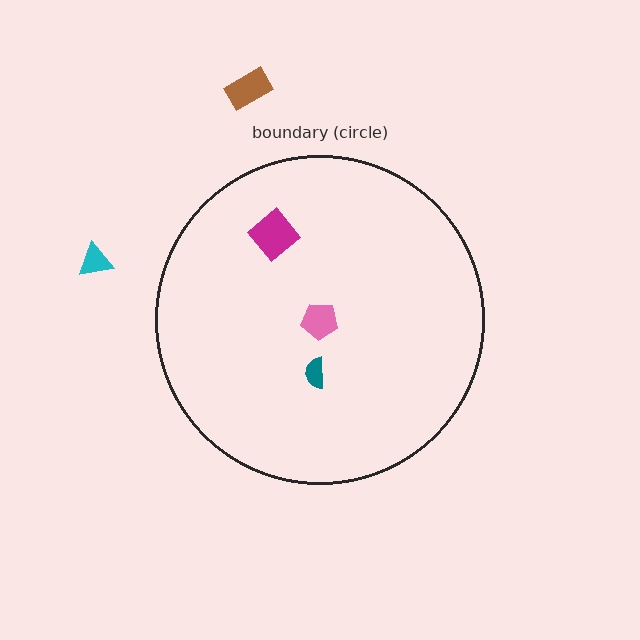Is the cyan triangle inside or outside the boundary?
Outside.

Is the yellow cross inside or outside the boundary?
Inside.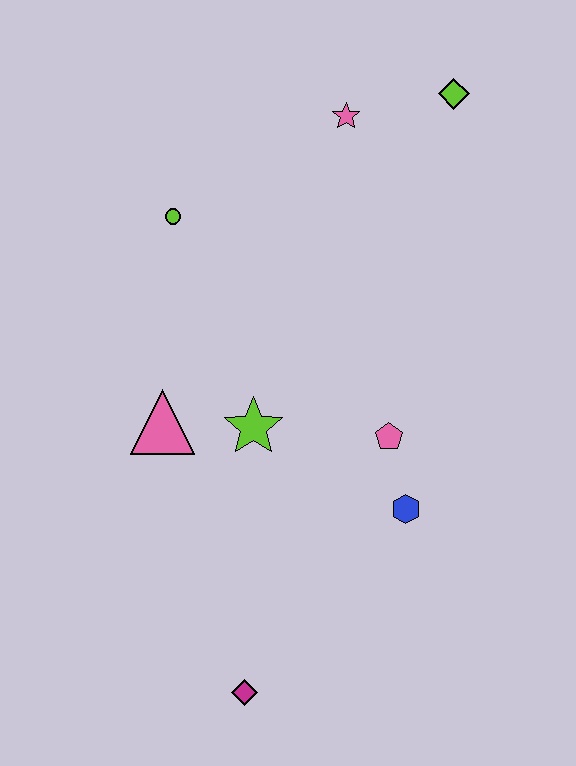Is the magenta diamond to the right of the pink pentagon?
No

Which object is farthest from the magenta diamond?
The lime diamond is farthest from the magenta diamond.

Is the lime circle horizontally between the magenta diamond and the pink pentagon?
No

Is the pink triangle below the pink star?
Yes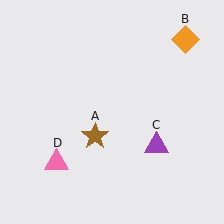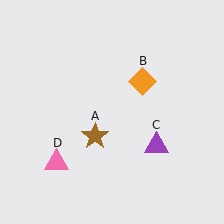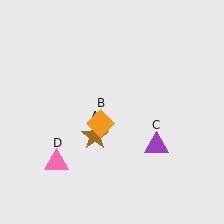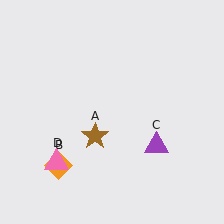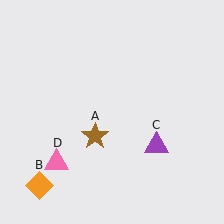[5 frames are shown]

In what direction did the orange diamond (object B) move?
The orange diamond (object B) moved down and to the left.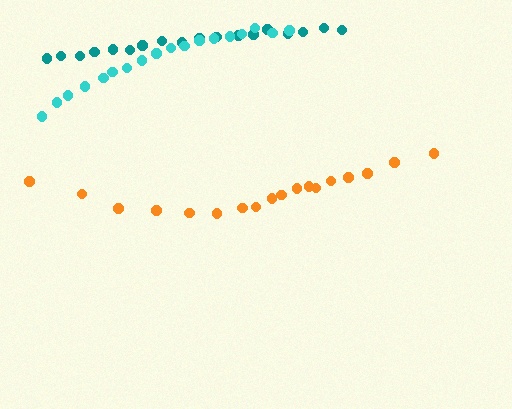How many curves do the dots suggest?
There are 3 distinct paths.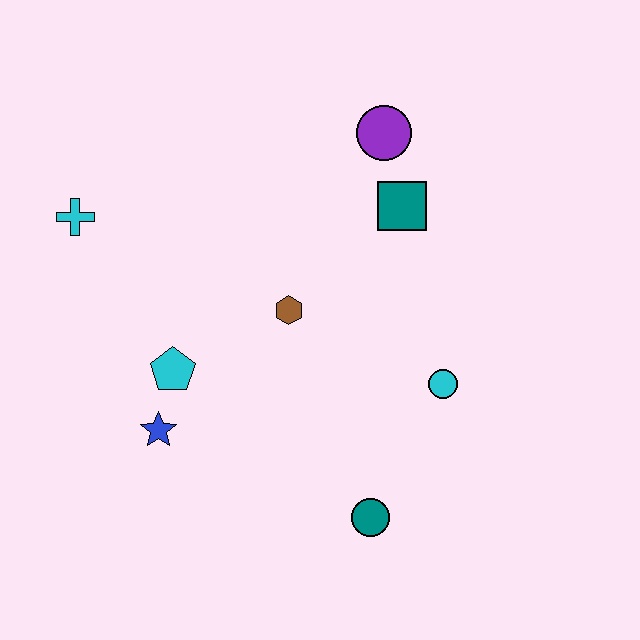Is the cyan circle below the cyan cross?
Yes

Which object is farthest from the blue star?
The purple circle is farthest from the blue star.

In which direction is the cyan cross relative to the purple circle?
The cyan cross is to the left of the purple circle.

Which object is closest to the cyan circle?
The teal circle is closest to the cyan circle.